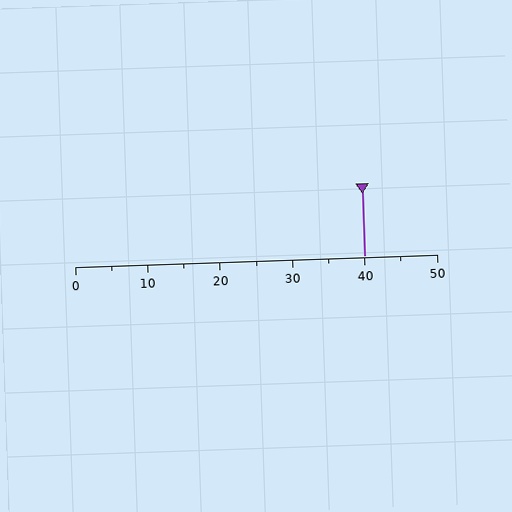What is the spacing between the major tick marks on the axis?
The major ticks are spaced 10 apart.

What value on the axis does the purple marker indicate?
The marker indicates approximately 40.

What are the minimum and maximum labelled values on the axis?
The axis runs from 0 to 50.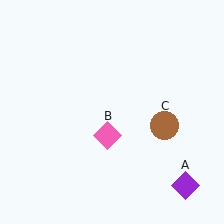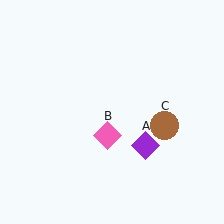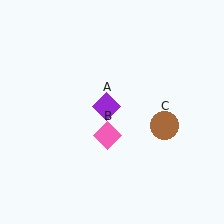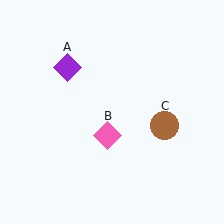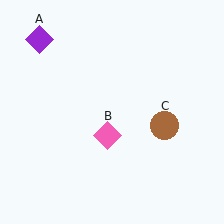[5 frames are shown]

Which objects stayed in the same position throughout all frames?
Pink diamond (object B) and brown circle (object C) remained stationary.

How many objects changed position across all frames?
1 object changed position: purple diamond (object A).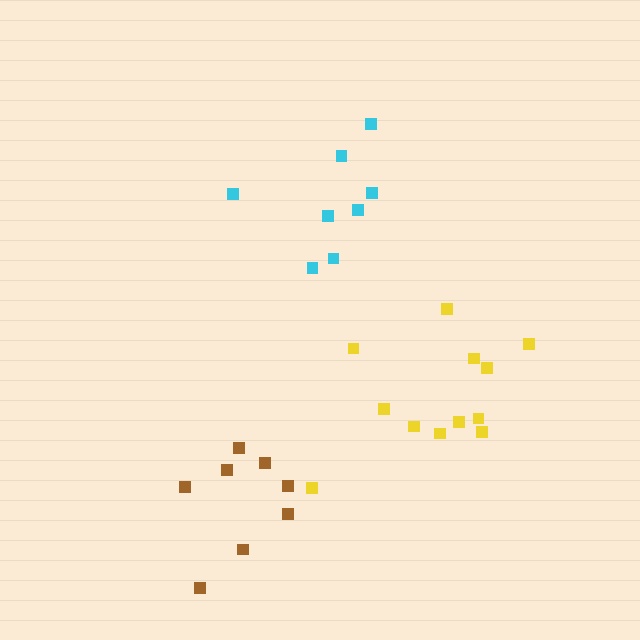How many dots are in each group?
Group 1: 12 dots, Group 2: 8 dots, Group 3: 8 dots (28 total).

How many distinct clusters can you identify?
There are 3 distinct clusters.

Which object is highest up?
The cyan cluster is topmost.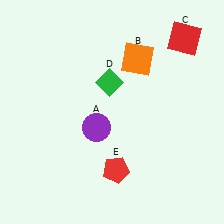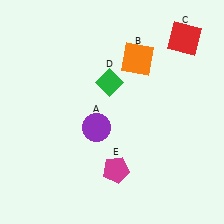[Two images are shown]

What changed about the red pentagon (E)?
In Image 1, E is red. In Image 2, it changed to magenta.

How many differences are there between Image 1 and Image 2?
There is 1 difference between the two images.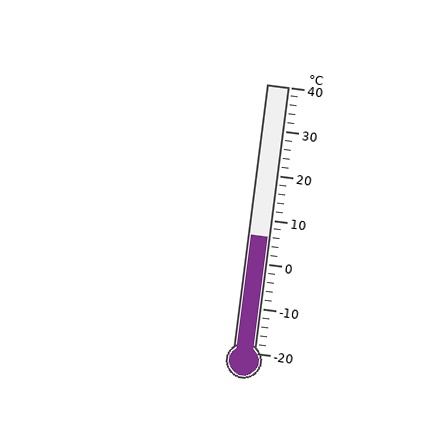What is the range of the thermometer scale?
The thermometer scale ranges from -20°C to 40°C.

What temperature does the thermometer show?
The thermometer shows approximately 6°C.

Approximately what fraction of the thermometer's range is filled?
The thermometer is filled to approximately 45% of its range.